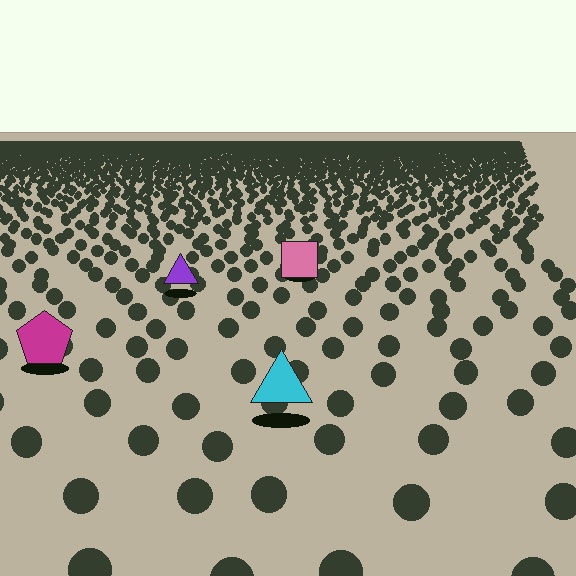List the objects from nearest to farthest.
From nearest to farthest: the cyan triangle, the magenta pentagon, the purple triangle, the pink square.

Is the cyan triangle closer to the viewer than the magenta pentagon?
Yes. The cyan triangle is closer — you can tell from the texture gradient: the ground texture is coarser near it.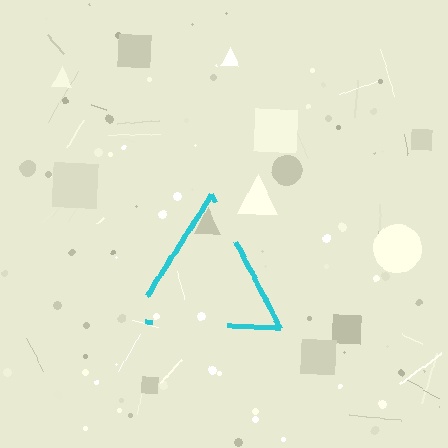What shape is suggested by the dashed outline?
The dashed outline suggests a triangle.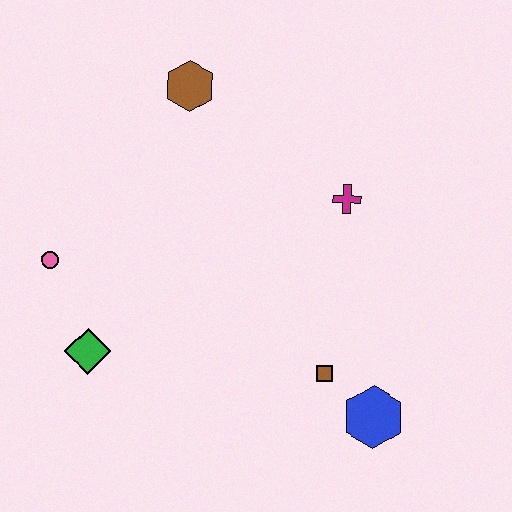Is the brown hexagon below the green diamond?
No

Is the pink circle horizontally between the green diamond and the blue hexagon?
No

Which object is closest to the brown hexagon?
The magenta cross is closest to the brown hexagon.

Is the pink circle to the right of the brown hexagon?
No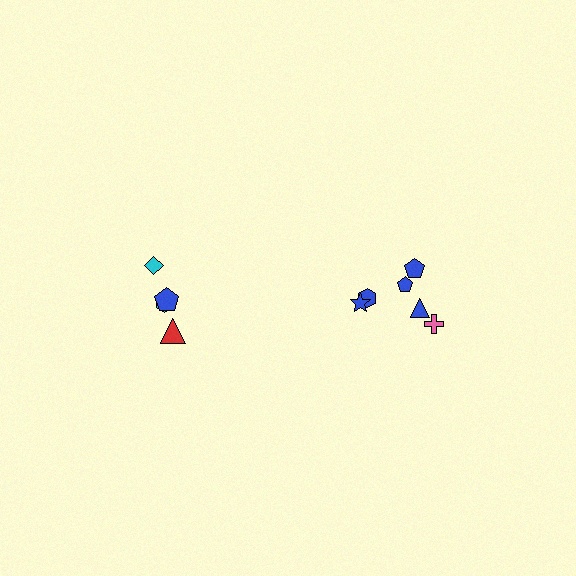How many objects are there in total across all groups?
There are 10 objects.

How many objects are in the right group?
There are 6 objects.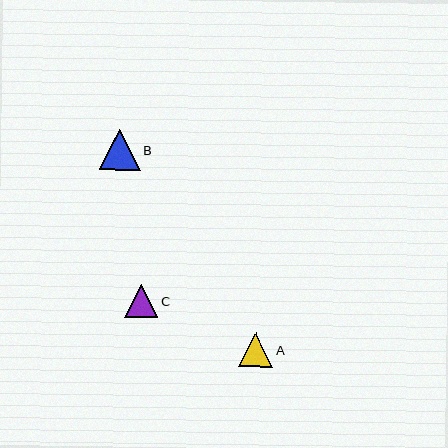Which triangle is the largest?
Triangle B is the largest with a size of approximately 40 pixels.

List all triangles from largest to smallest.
From largest to smallest: B, A, C.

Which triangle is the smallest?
Triangle C is the smallest with a size of approximately 33 pixels.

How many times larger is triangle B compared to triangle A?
Triangle B is approximately 1.2 times the size of triangle A.